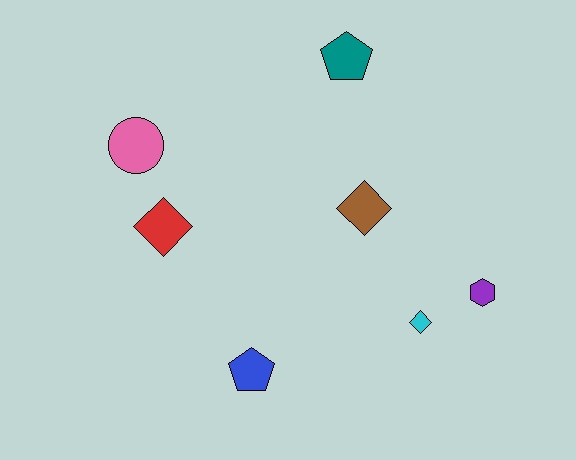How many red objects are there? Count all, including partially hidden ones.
There is 1 red object.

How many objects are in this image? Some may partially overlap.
There are 7 objects.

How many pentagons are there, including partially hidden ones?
There are 2 pentagons.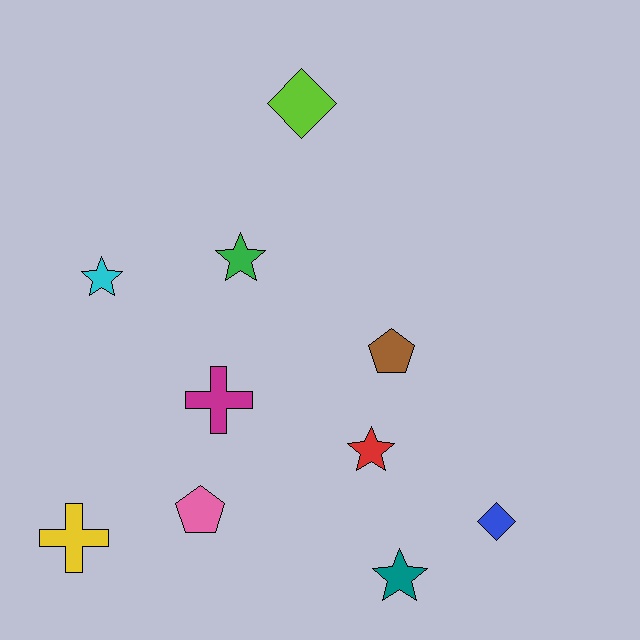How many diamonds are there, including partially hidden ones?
There are 2 diamonds.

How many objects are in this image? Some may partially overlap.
There are 10 objects.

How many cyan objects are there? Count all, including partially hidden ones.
There is 1 cyan object.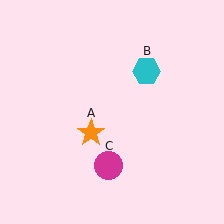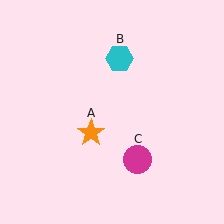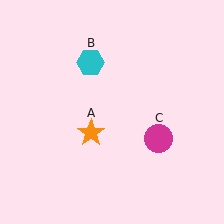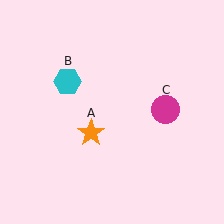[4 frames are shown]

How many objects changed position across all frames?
2 objects changed position: cyan hexagon (object B), magenta circle (object C).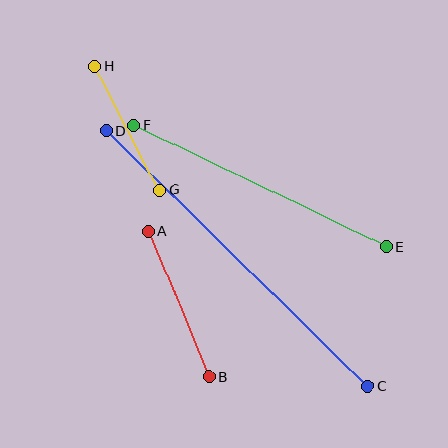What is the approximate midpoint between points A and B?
The midpoint is at approximately (179, 304) pixels.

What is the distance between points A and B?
The distance is approximately 158 pixels.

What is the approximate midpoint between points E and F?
The midpoint is at approximately (260, 186) pixels.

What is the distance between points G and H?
The distance is approximately 139 pixels.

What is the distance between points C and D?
The distance is approximately 365 pixels.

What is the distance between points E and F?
The distance is approximately 280 pixels.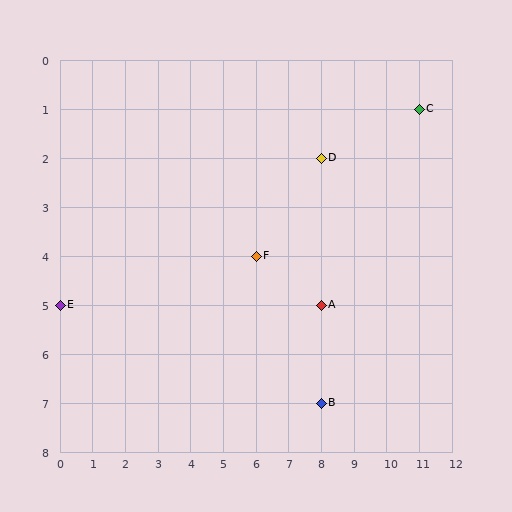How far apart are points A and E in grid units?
Points A and E are 8 columns apart.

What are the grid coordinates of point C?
Point C is at grid coordinates (11, 1).